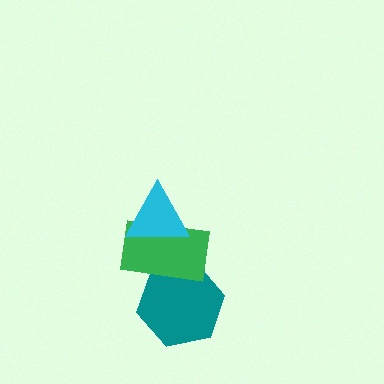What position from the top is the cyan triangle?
The cyan triangle is 1st from the top.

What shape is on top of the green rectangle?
The cyan triangle is on top of the green rectangle.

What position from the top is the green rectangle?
The green rectangle is 2nd from the top.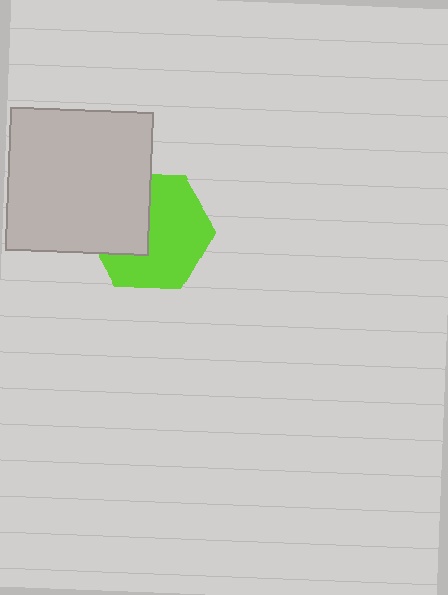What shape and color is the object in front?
The object in front is a light gray square.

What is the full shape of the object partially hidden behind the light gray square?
The partially hidden object is a lime hexagon.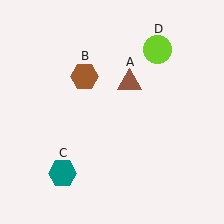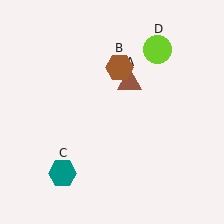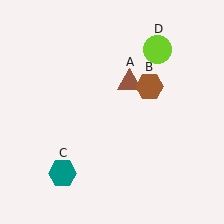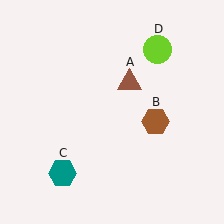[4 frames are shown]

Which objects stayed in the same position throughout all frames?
Brown triangle (object A) and teal hexagon (object C) and lime circle (object D) remained stationary.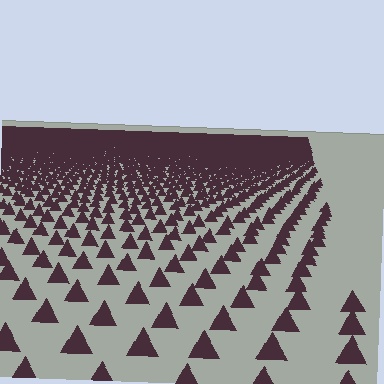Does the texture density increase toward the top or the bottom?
Density increases toward the top.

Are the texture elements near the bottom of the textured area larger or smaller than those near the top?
Larger. Near the bottom, elements are closer to the viewer and appear at a bigger on-screen size.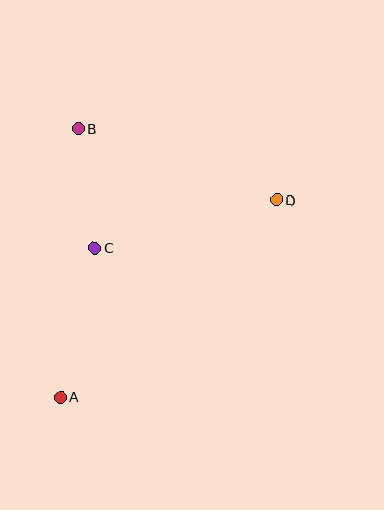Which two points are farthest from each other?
Points A and D are farthest from each other.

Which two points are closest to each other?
Points B and C are closest to each other.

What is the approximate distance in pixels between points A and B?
The distance between A and B is approximately 269 pixels.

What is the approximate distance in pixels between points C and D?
The distance between C and D is approximately 188 pixels.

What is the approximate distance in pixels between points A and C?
The distance between A and C is approximately 153 pixels.